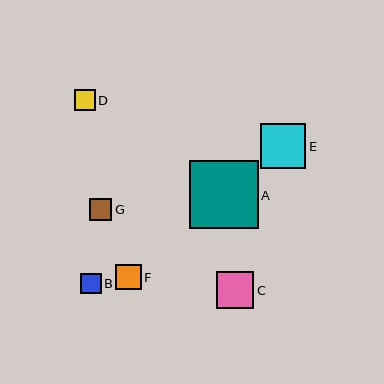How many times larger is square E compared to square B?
Square E is approximately 2.2 times the size of square B.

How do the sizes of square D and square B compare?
Square D and square B are approximately the same size.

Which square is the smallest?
Square B is the smallest with a size of approximately 21 pixels.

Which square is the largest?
Square A is the largest with a size of approximately 69 pixels.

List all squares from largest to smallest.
From largest to smallest: A, E, C, F, G, D, B.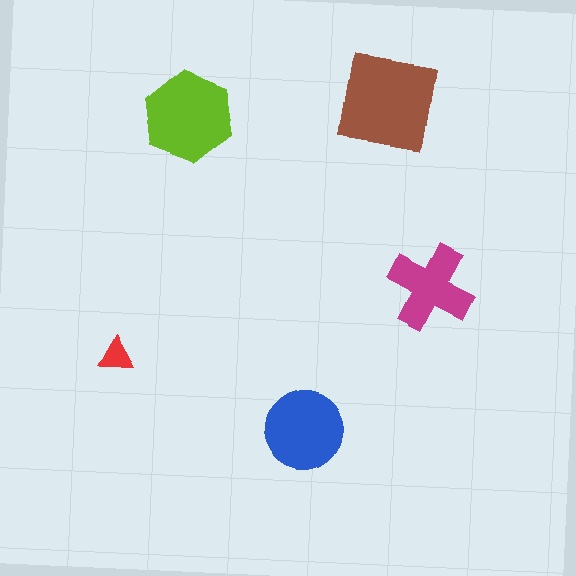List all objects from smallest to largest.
The red triangle, the magenta cross, the blue circle, the lime hexagon, the brown square.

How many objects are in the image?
There are 5 objects in the image.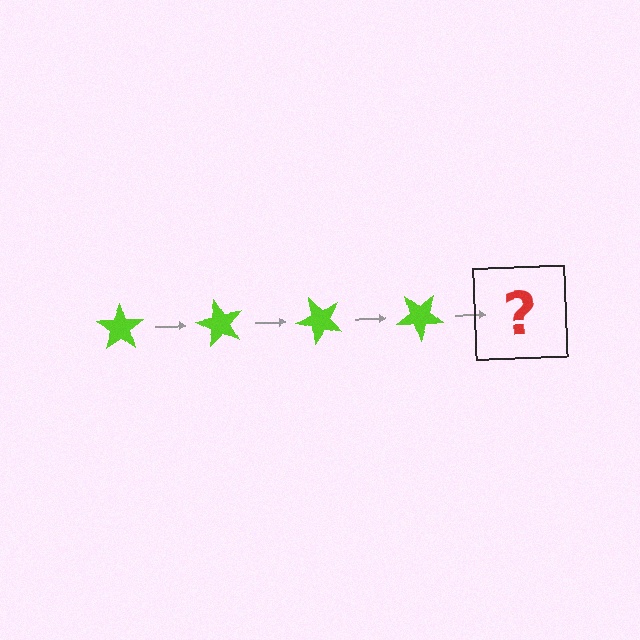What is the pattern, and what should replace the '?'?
The pattern is that the star rotates 60 degrees each step. The '?' should be a lime star rotated 240 degrees.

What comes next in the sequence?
The next element should be a lime star rotated 240 degrees.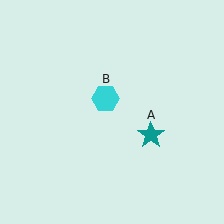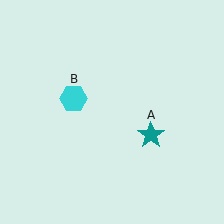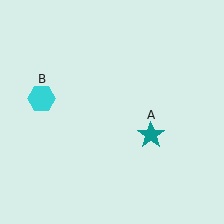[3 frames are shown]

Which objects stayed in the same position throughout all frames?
Teal star (object A) remained stationary.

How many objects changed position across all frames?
1 object changed position: cyan hexagon (object B).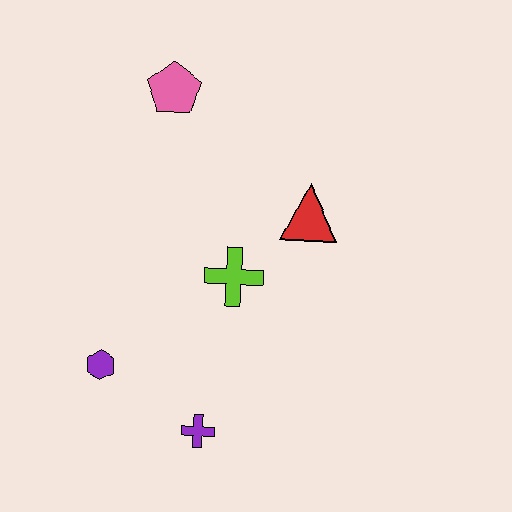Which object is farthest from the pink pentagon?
The purple cross is farthest from the pink pentagon.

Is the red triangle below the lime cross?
No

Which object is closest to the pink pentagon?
The red triangle is closest to the pink pentagon.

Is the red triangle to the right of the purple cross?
Yes